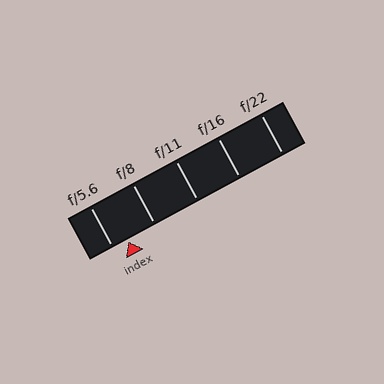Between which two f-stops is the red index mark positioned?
The index mark is between f/5.6 and f/8.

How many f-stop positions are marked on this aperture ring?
There are 5 f-stop positions marked.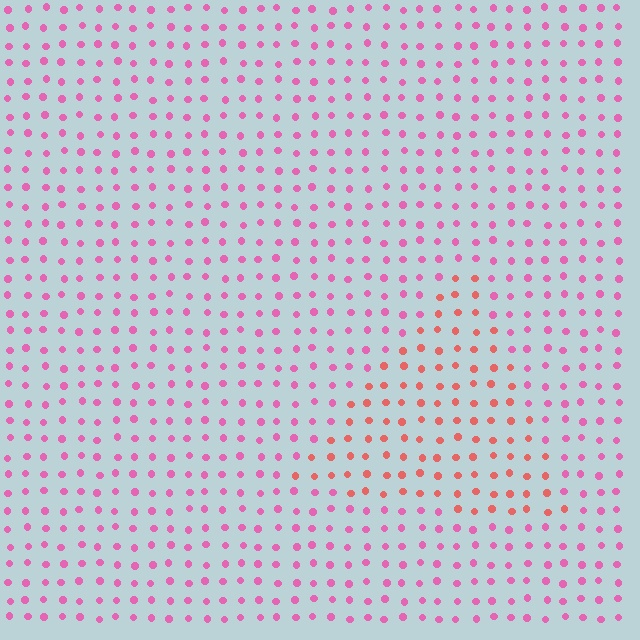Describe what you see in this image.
The image is filled with small pink elements in a uniform arrangement. A triangle-shaped region is visible where the elements are tinted to a slightly different hue, forming a subtle color boundary.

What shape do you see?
I see a triangle.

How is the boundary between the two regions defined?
The boundary is defined purely by a slight shift in hue (about 38 degrees). Spacing, size, and orientation are identical on both sides.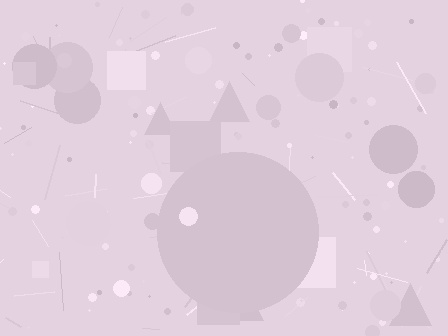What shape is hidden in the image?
A circle is hidden in the image.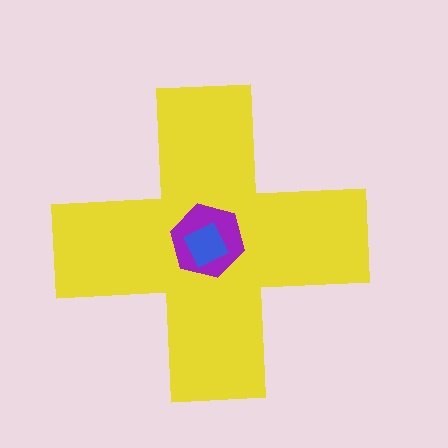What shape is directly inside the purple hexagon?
The blue square.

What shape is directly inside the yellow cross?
The purple hexagon.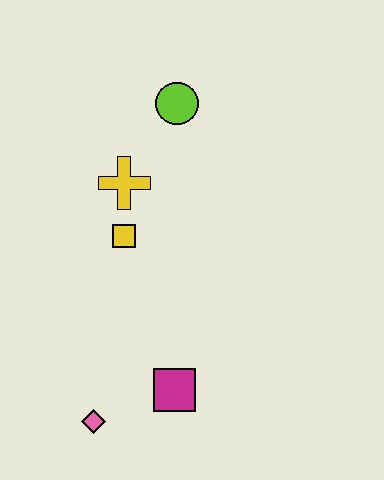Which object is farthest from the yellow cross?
The pink diamond is farthest from the yellow cross.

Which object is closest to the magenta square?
The pink diamond is closest to the magenta square.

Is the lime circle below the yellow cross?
No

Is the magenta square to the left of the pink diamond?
No